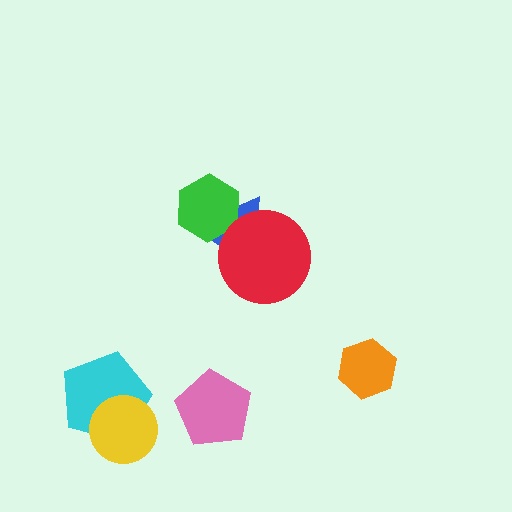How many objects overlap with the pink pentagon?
0 objects overlap with the pink pentagon.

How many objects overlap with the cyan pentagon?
1 object overlaps with the cyan pentagon.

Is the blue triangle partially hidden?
Yes, it is partially covered by another shape.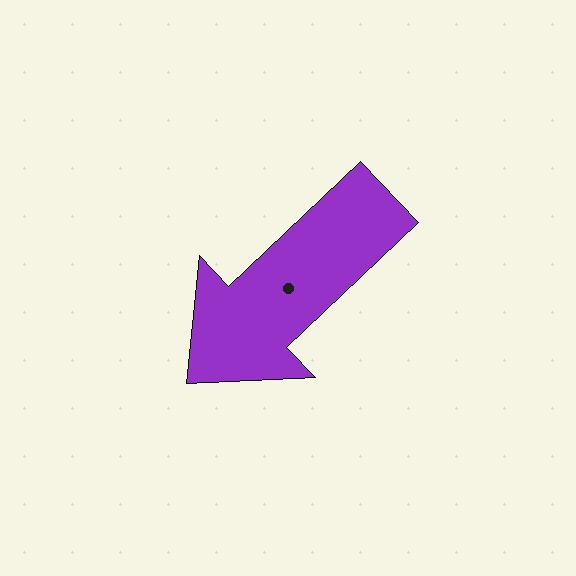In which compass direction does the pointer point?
Southwest.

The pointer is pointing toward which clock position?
Roughly 8 o'clock.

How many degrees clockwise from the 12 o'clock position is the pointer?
Approximately 227 degrees.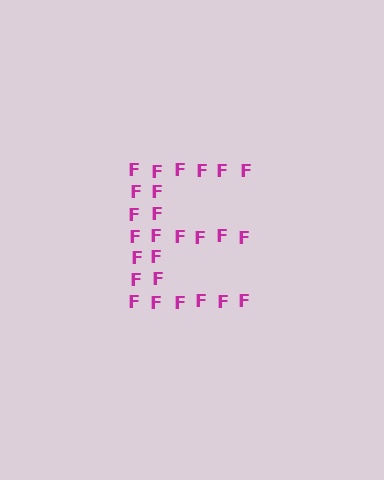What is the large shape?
The large shape is the letter E.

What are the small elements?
The small elements are letter F's.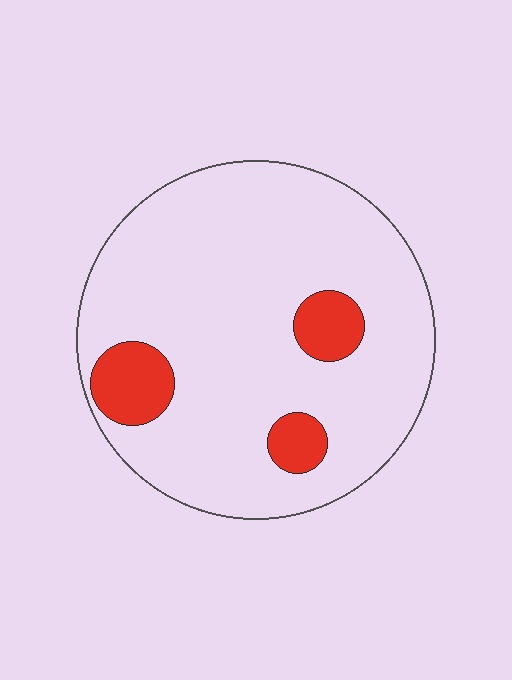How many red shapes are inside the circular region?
3.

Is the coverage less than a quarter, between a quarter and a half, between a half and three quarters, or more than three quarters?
Less than a quarter.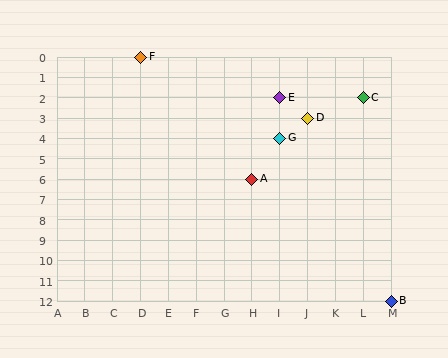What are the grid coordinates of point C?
Point C is at grid coordinates (L, 2).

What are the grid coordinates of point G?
Point G is at grid coordinates (I, 4).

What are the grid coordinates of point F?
Point F is at grid coordinates (D, 0).